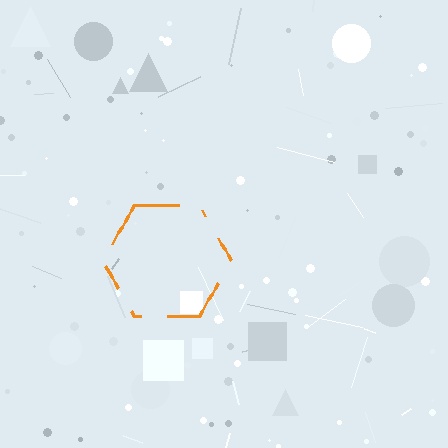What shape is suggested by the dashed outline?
The dashed outline suggests a hexagon.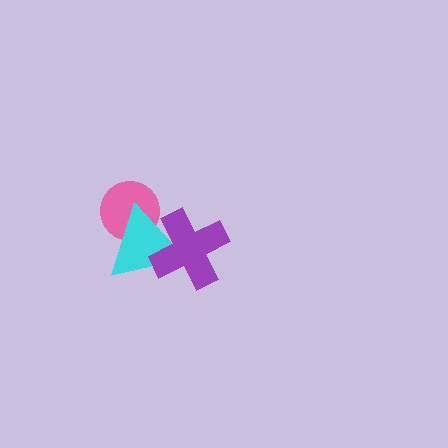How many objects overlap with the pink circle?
1 object overlaps with the pink circle.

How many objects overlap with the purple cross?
1 object overlaps with the purple cross.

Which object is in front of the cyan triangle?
The purple cross is in front of the cyan triangle.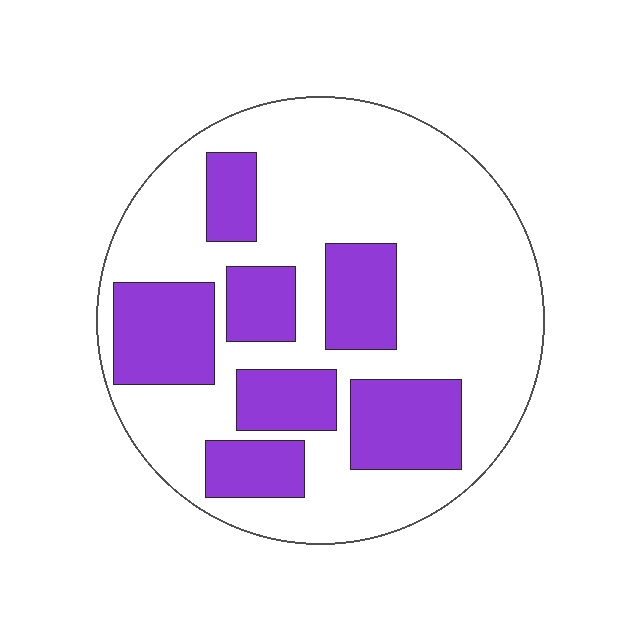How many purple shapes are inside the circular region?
7.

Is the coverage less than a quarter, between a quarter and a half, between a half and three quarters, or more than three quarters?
Between a quarter and a half.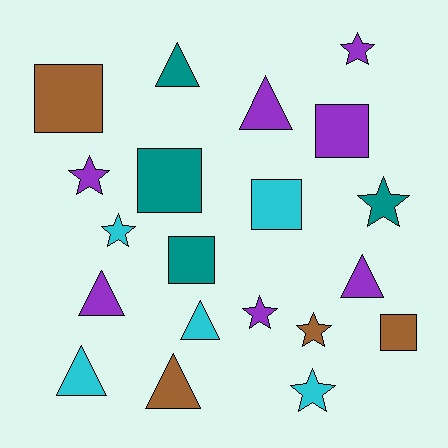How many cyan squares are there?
There is 1 cyan square.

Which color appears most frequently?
Purple, with 7 objects.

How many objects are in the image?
There are 20 objects.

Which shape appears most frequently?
Star, with 7 objects.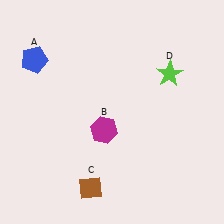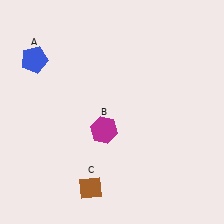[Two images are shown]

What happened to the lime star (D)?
The lime star (D) was removed in Image 2. It was in the top-right area of Image 1.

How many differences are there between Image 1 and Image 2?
There is 1 difference between the two images.